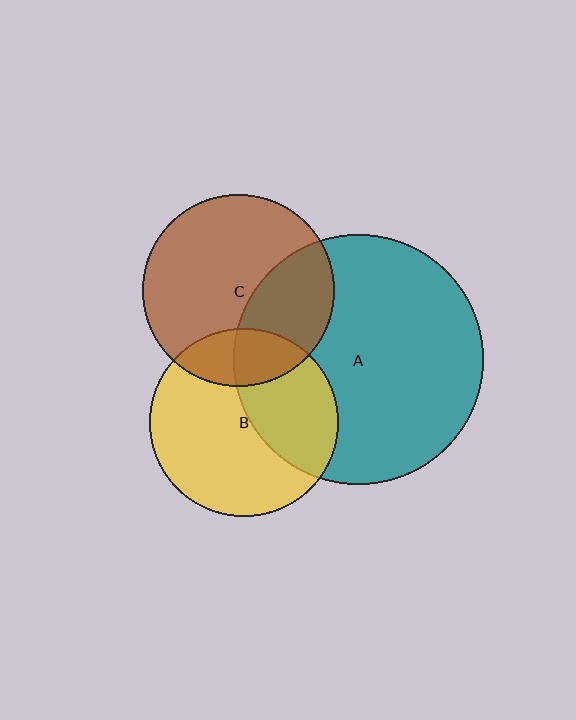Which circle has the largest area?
Circle A (teal).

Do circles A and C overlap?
Yes.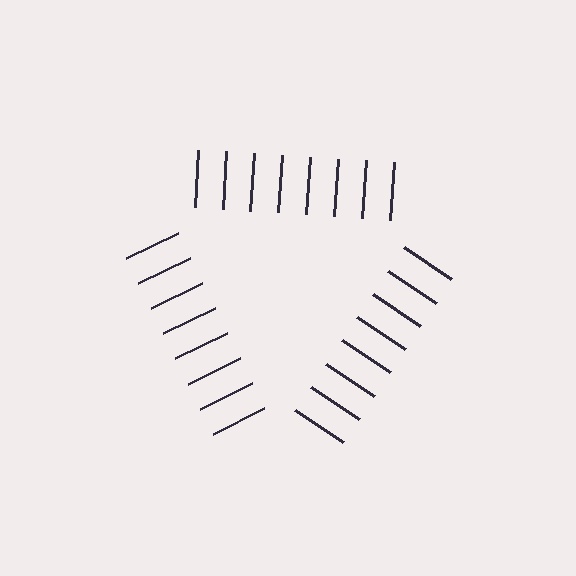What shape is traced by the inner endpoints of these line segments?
An illusory triangle — the line segments terminate on its edges but no continuous stroke is drawn.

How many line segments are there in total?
24 — 8 along each of the 3 edges.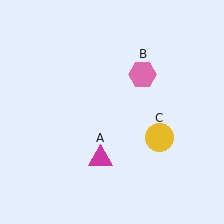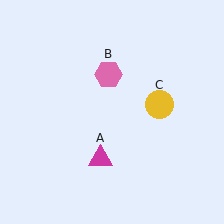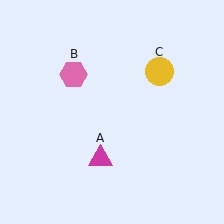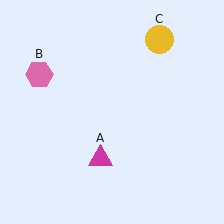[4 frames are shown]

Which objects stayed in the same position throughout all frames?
Magenta triangle (object A) remained stationary.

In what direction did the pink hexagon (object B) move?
The pink hexagon (object B) moved left.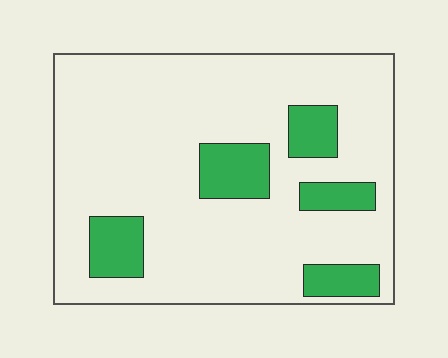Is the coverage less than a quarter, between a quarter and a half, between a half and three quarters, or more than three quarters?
Less than a quarter.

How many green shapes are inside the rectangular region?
5.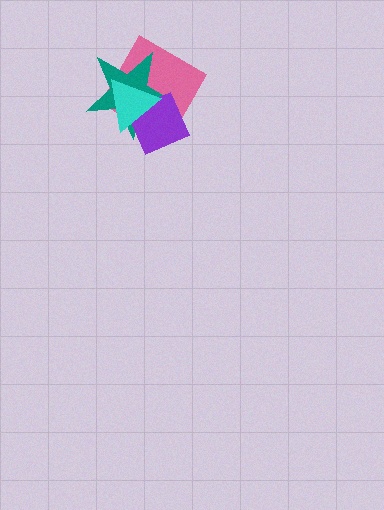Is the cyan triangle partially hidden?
No, no other shape covers it.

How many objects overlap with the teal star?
3 objects overlap with the teal star.